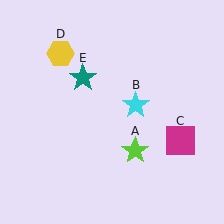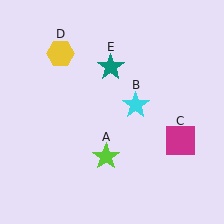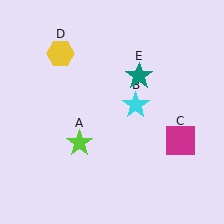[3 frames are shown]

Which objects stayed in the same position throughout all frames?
Cyan star (object B) and magenta square (object C) and yellow hexagon (object D) remained stationary.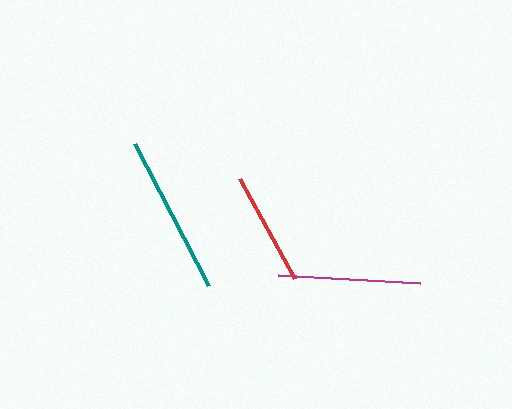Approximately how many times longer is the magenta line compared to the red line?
The magenta line is approximately 1.2 times the length of the red line.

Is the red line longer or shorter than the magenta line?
The magenta line is longer than the red line.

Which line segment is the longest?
The teal line is the longest at approximately 160 pixels.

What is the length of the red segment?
The red segment is approximately 115 pixels long.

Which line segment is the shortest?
The red line is the shortest at approximately 115 pixels.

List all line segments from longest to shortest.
From longest to shortest: teal, magenta, red.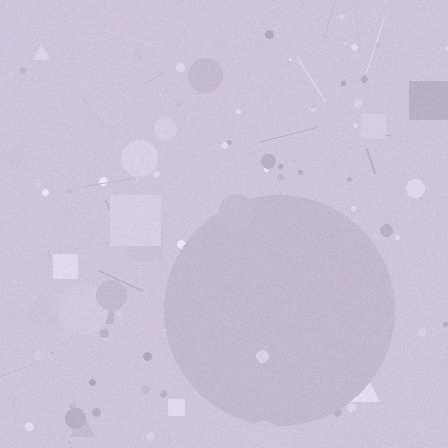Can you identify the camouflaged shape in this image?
The camouflaged shape is a circle.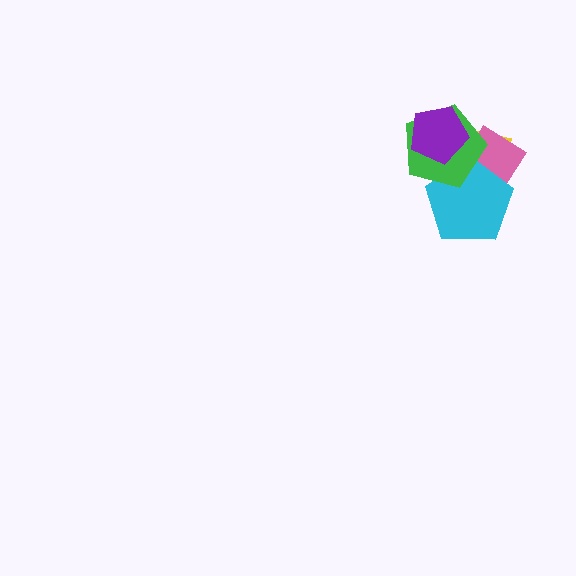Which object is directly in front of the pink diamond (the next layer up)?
The cyan pentagon is directly in front of the pink diamond.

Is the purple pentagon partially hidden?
No, no other shape covers it.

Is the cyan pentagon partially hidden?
Yes, it is partially covered by another shape.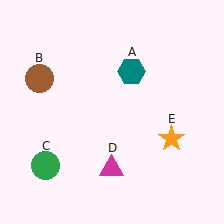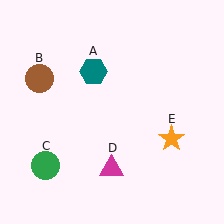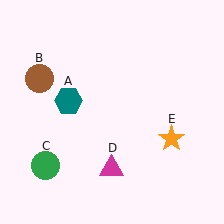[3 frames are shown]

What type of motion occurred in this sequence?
The teal hexagon (object A) rotated counterclockwise around the center of the scene.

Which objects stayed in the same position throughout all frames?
Brown circle (object B) and green circle (object C) and magenta triangle (object D) and orange star (object E) remained stationary.